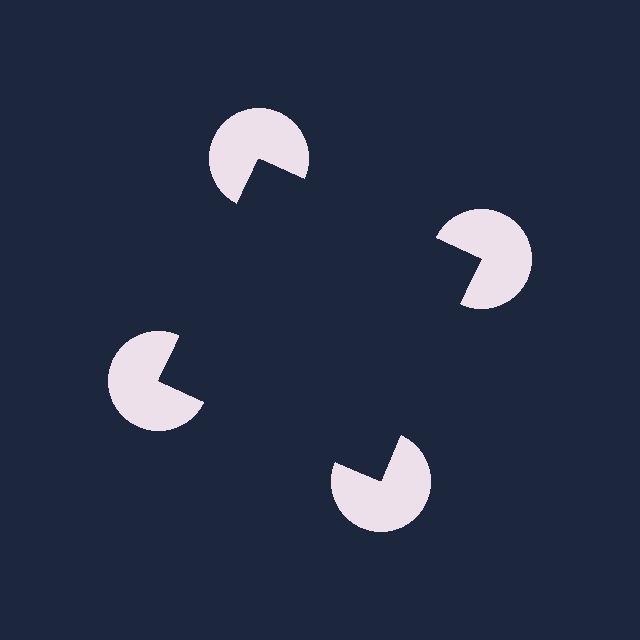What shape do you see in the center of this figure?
An illusory square — its edges are inferred from the aligned wedge cuts in the pac-man discs, not physically drawn.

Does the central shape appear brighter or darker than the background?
It typically appears slightly darker than the background, even though no actual brightness change is drawn.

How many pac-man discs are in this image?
There are 4 — one at each vertex of the illusory square.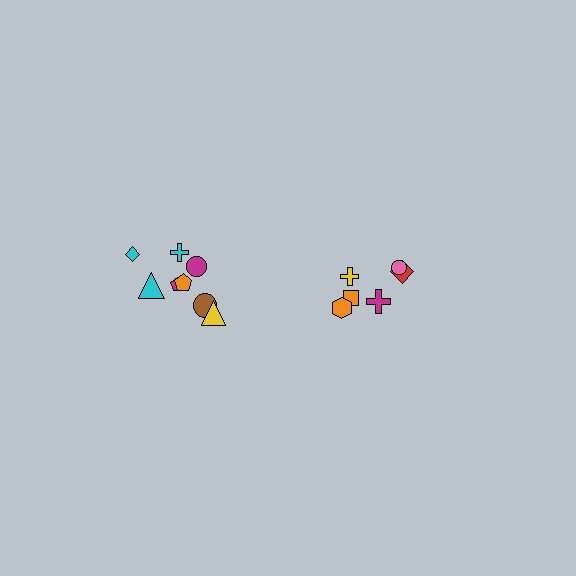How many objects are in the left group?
There are 8 objects.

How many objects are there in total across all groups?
There are 14 objects.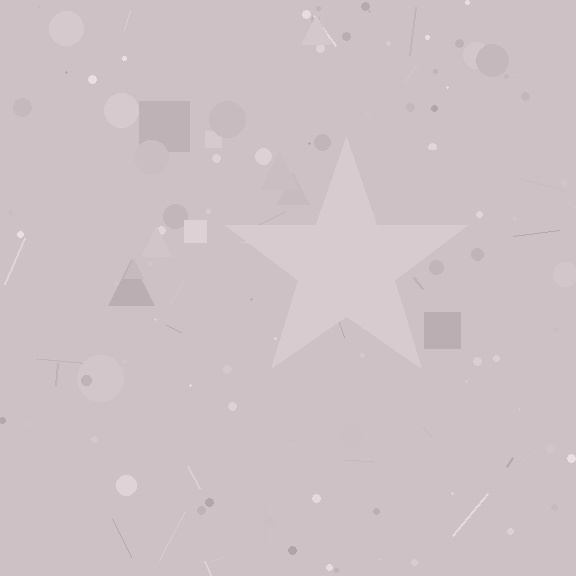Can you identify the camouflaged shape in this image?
The camouflaged shape is a star.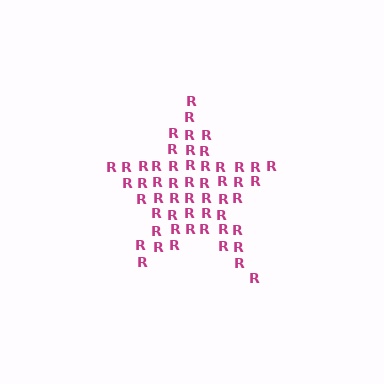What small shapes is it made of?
It is made of small letter R's.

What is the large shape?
The large shape is a star.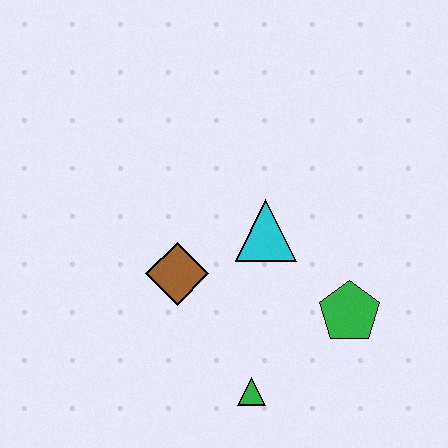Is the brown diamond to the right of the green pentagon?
No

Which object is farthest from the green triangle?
The cyan triangle is farthest from the green triangle.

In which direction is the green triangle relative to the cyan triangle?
The green triangle is below the cyan triangle.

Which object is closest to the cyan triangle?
The brown diamond is closest to the cyan triangle.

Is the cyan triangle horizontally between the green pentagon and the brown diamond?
Yes